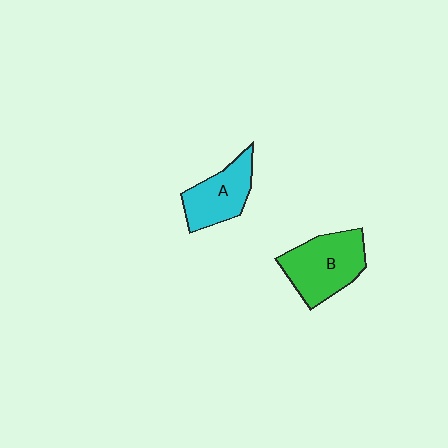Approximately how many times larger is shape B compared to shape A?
Approximately 1.3 times.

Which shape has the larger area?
Shape B (green).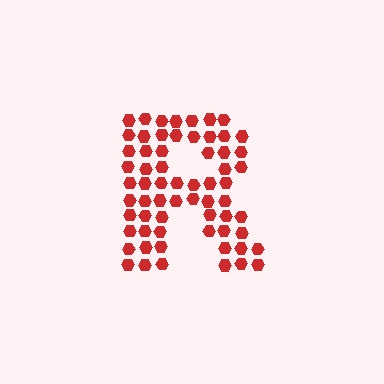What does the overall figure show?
The overall figure shows the letter R.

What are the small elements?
The small elements are hexagons.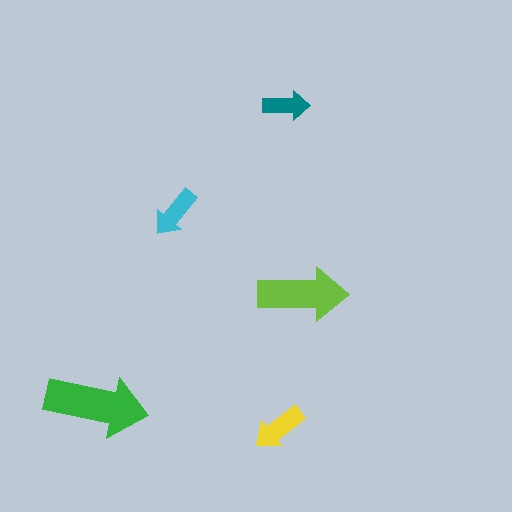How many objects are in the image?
There are 5 objects in the image.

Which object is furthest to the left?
The green arrow is leftmost.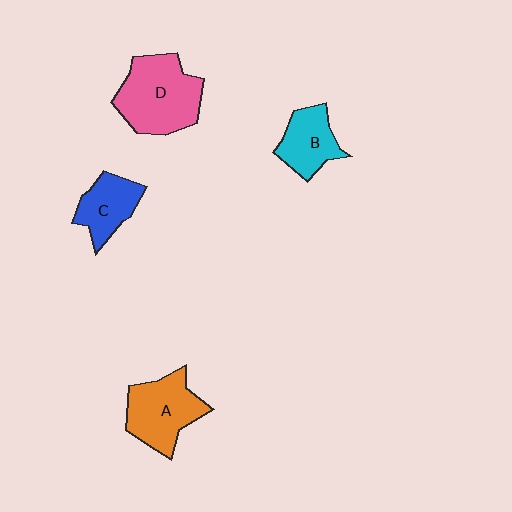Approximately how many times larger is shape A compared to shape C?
Approximately 1.4 times.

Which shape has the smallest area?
Shape C (blue).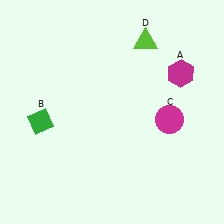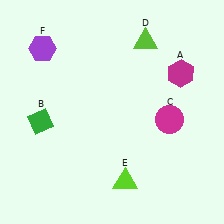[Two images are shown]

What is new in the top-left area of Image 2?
A purple hexagon (F) was added in the top-left area of Image 2.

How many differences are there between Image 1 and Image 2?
There are 2 differences between the two images.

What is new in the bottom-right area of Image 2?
A lime triangle (E) was added in the bottom-right area of Image 2.